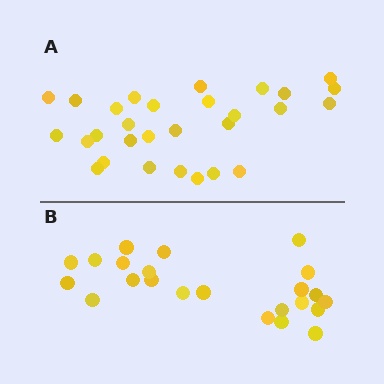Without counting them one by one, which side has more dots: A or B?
Region A (the top region) has more dots.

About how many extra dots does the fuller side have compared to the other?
Region A has about 6 more dots than region B.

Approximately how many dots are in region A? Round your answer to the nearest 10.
About 30 dots. (The exact count is 29, which rounds to 30.)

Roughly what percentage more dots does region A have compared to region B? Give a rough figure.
About 25% more.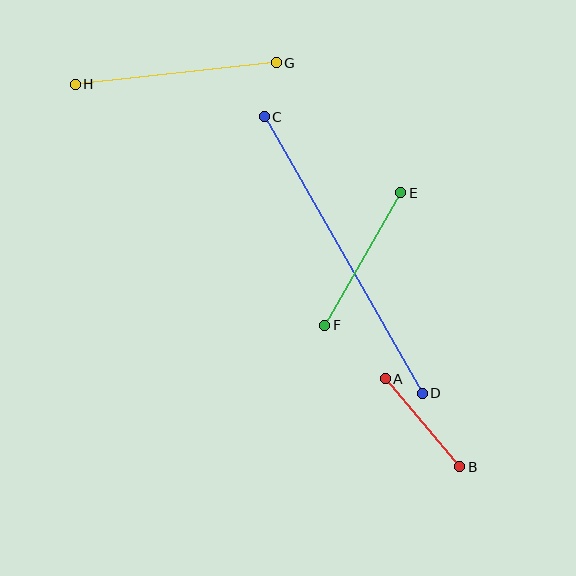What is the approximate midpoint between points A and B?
The midpoint is at approximately (423, 423) pixels.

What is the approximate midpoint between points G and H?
The midpoint is at approximately (176, 73) pixels.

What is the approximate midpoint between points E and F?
The midpoint is at approximately (363, 259) pixels.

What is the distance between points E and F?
The distance is approximately 153 pixels.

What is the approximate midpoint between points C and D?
The midpoint is at approximately (343, 255) pixels.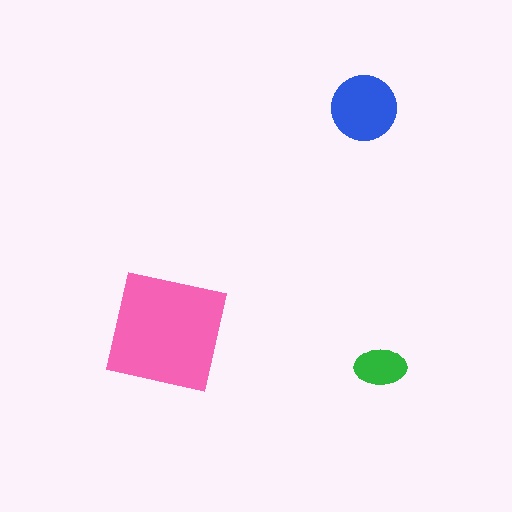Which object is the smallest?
The green ellipse.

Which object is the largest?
The pink square.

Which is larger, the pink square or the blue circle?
The pink square.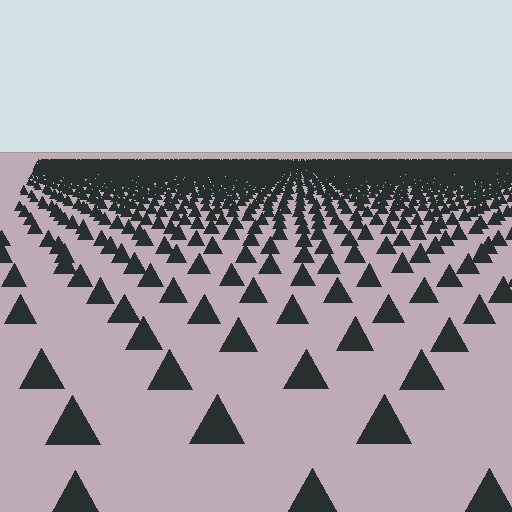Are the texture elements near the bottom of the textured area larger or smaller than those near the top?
Larger. Near the bottom, elements are closer to the viewer and appear at a bigger on-screen size.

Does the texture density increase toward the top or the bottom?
Density increases toward the top.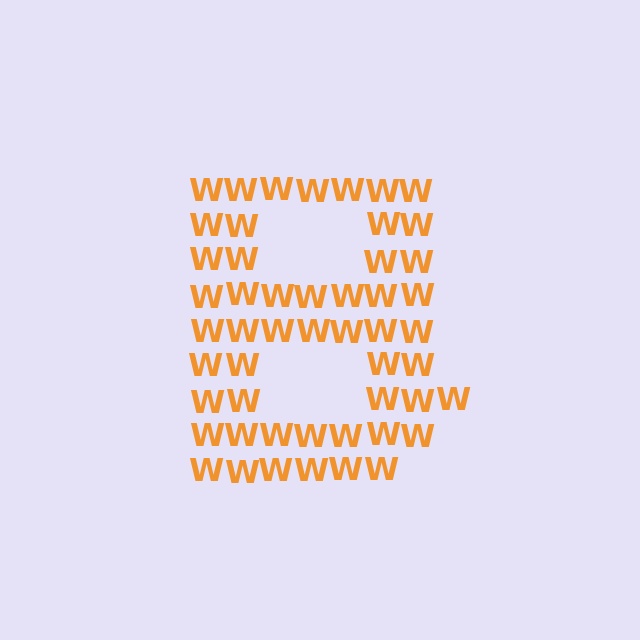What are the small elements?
The small elements are letter W's.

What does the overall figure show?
The overall figure shows the letter B.